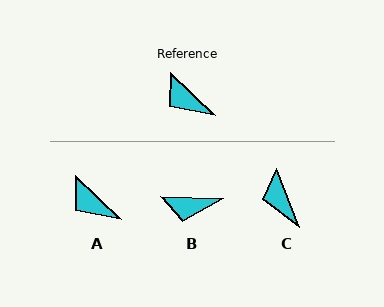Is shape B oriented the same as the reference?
No, it is off by about 42 degrees.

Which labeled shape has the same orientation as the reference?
A.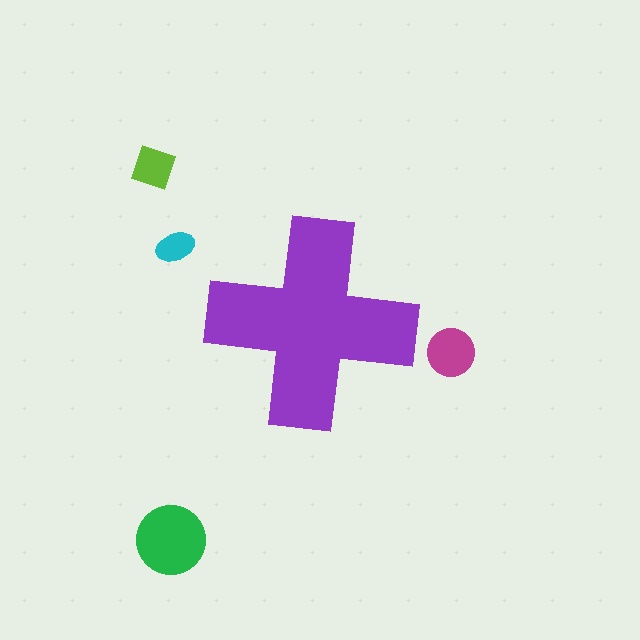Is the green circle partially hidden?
No, the green circle is fully visible.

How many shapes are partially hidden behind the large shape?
0 shapes are partially hidden.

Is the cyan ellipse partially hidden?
No, the cyan ellipse is fully visible.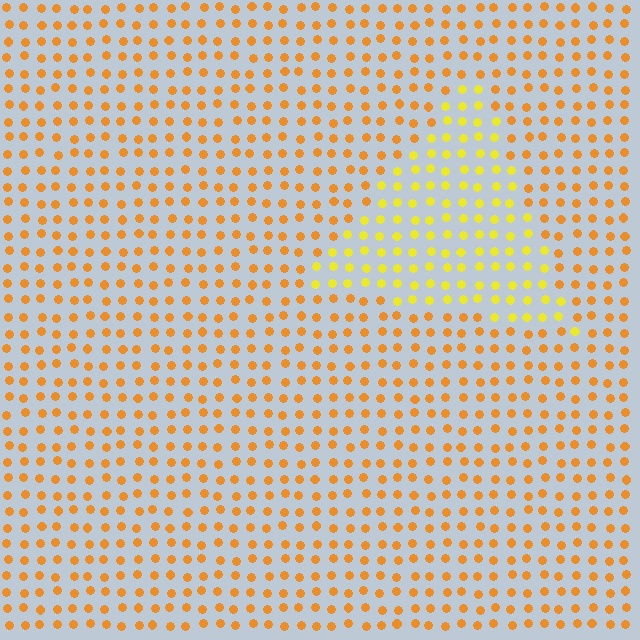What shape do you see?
I see a triangle.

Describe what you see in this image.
The image is filled with small orange elements in a uniform arrangement. A triangle-shaped region is visible where the elements are tinted to a slightly different hue, forming a subtle color boundary.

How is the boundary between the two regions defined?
The boundary is defined purely by a slight shift in hue (about 29 degrees). Spacing, size, and orientation are identical on both sides.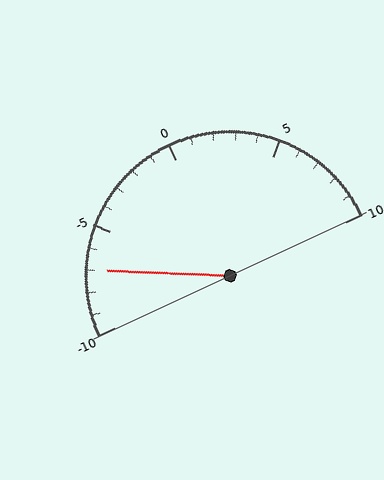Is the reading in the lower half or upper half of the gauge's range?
The reading is in the lower half of the range (-10 to 10).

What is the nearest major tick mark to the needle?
The nearest major tick mark is -5.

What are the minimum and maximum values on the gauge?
The gauge ranges from -10 to 10.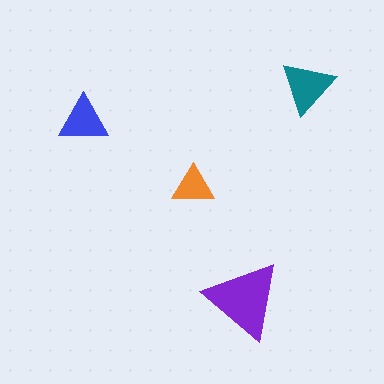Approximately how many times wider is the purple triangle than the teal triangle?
About 1.5 times wider.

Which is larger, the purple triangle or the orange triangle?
The purple one.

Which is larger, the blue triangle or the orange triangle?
The blue one.